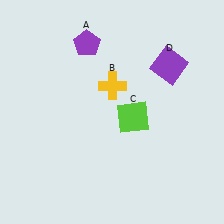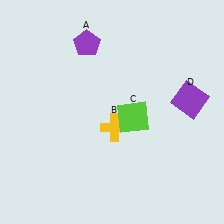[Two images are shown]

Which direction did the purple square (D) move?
The purple square (D) moved down.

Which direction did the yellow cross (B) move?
The yellow cross (B) moved down.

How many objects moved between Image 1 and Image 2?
2 objects moved between the two images.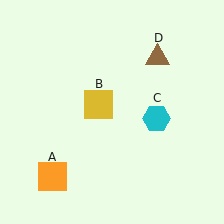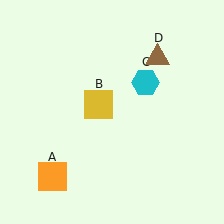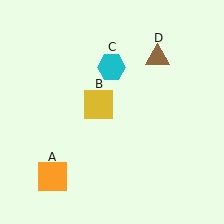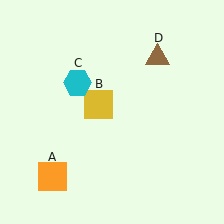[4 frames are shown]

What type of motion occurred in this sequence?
The cyan hexagon (object C) rotated counterclockwise around the center of the scene.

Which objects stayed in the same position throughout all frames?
Orange square (object A) and yellow square (object B) and brown triangle (object D) remained stationary.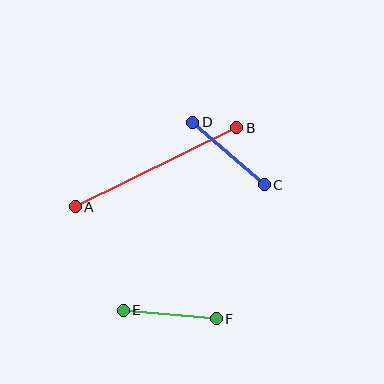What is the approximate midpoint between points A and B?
The midpoint is at approximately (156, 167) pixels.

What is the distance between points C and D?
The distance is approximately 95 pixels.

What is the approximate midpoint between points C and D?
The midpoint is at approximately (229, 154) pixels.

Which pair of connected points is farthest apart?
Points A and B are farthest apart.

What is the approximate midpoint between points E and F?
The midpoint is at approximately (170, 314) pixels.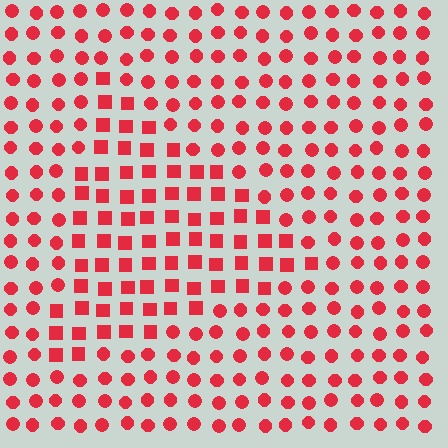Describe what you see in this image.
The image is filled with small red elements arranged in a uniform grid. A triangle-shaped region contains squares, while the surrounding area contains circles. The boundary is defined purely by the change in element shape.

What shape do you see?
I see a triangle.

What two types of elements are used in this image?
The image uses squares inside the triangle region and circles outside it.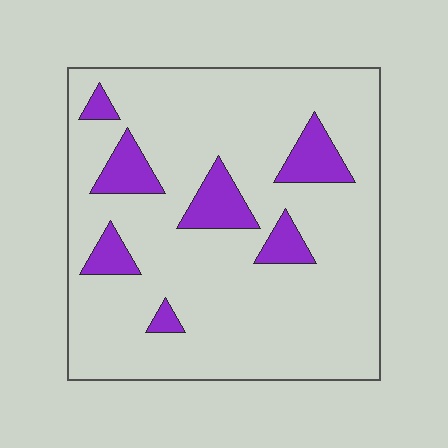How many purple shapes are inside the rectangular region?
7.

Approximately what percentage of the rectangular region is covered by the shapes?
Approximately 15%.